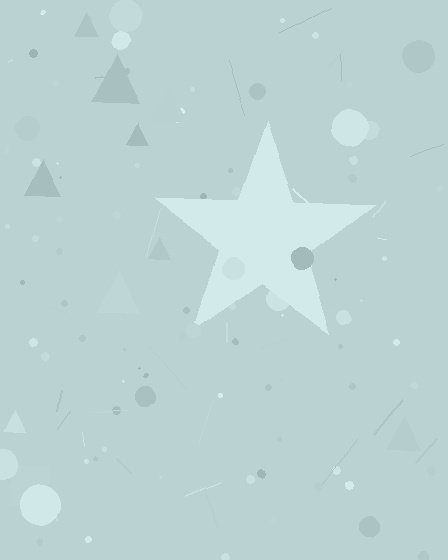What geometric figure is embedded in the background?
A star is embedded in the background.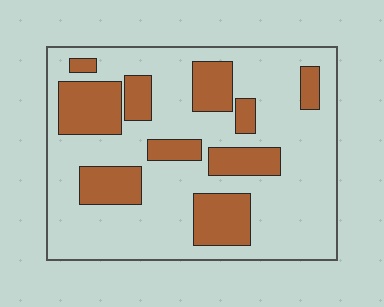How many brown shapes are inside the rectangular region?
10.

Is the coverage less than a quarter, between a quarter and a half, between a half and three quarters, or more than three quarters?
Between a quarter and a half.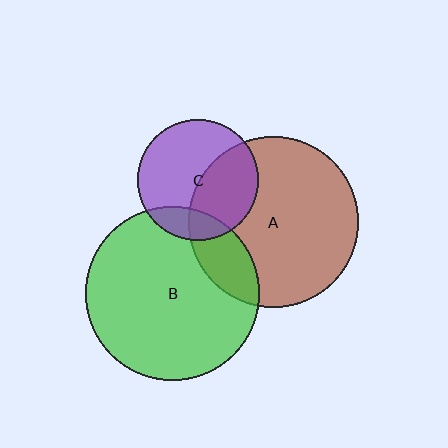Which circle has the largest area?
Circle B (green).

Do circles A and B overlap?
Yes.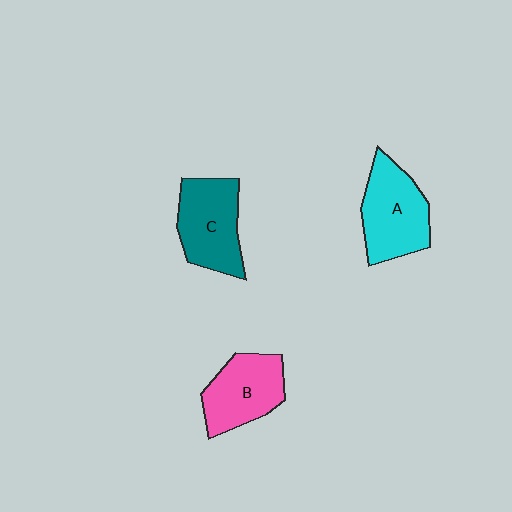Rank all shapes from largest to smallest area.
From largest to smallest: A (cyan), C (teal), B (pink).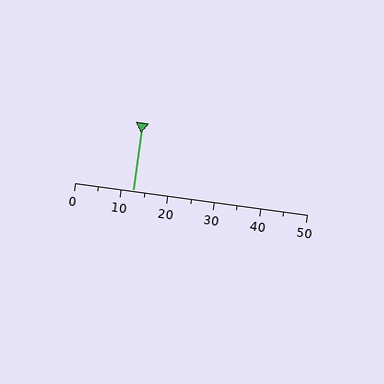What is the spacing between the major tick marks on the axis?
The major ticks are spaced 10 apart.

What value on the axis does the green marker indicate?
The marker indicates approximately 12.5.